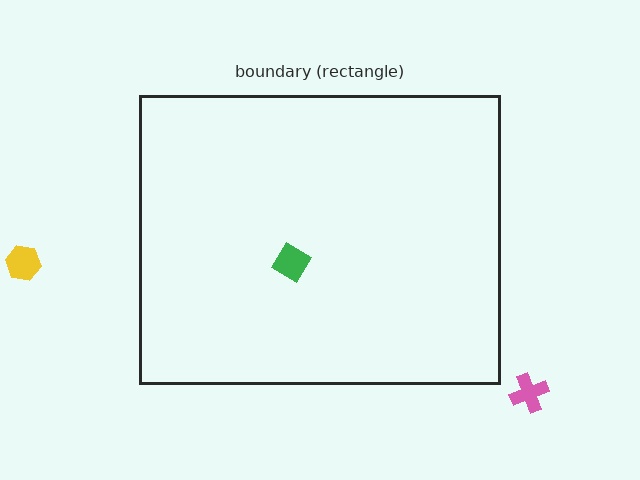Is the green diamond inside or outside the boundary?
Inside.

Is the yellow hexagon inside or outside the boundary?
Outside.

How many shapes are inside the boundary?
1 inside, 2 outside.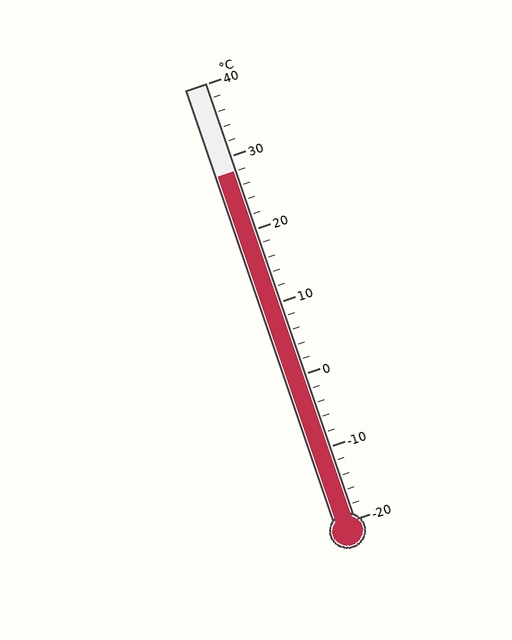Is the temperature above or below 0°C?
The temperature is above 0°C.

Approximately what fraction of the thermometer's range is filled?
The thermometer is filled to approximately 80% of its range.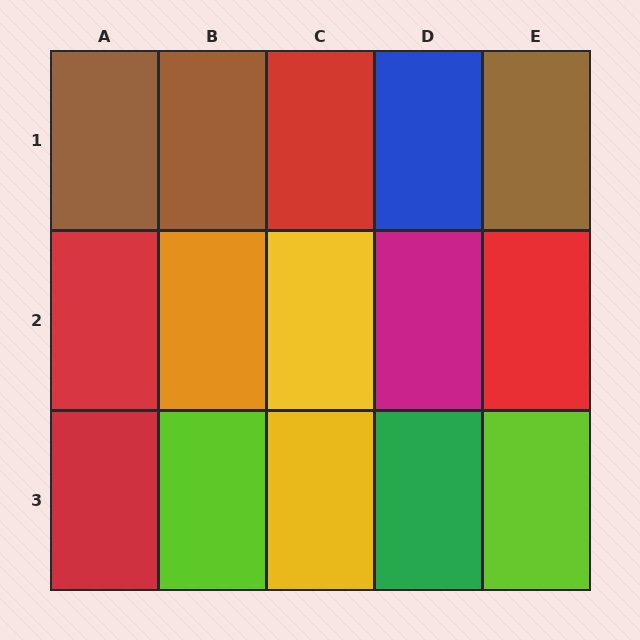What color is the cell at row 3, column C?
Yellow.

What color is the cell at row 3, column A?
Red.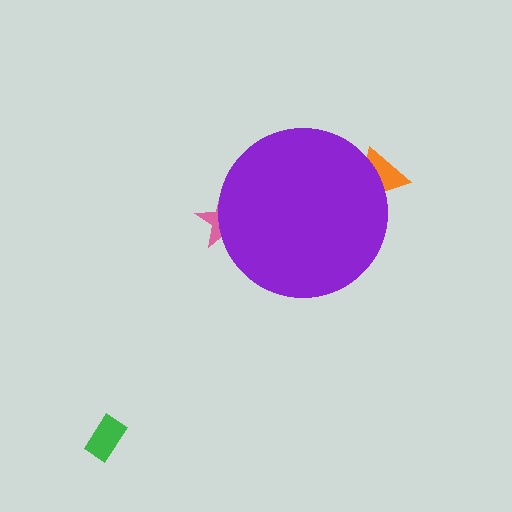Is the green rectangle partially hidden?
No, the green rectangle is fully visible.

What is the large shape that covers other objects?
A purple circle.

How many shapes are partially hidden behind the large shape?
2 shapes are partially hidden.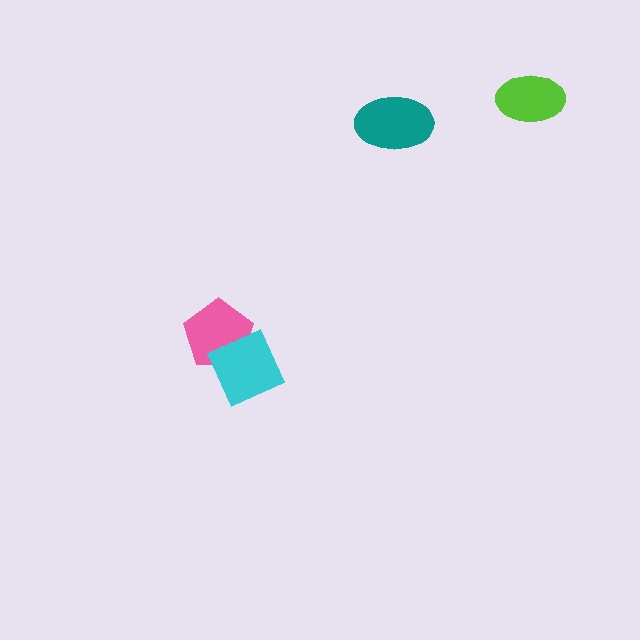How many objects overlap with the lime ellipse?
0 objects overlap with the lime ellipse.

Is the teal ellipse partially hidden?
No, no other shape covers it.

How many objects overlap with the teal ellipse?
0 objects overlap with the teal ellipse.